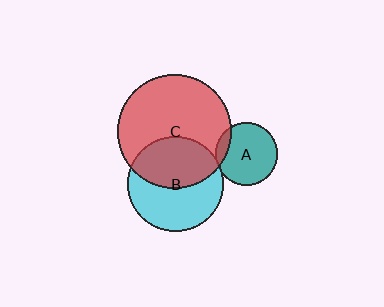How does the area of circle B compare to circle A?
Approximately 2.3 times.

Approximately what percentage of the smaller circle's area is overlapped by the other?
Approximately 45%.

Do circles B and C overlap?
Yes.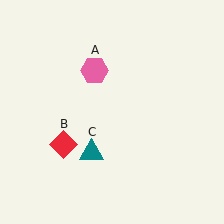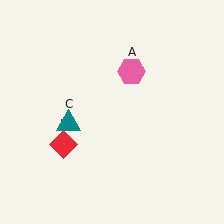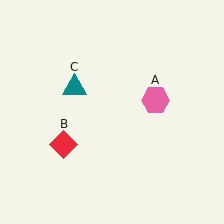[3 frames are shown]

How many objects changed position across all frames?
2 objects changed position: pink hexagon (object A), teal triangle (object C).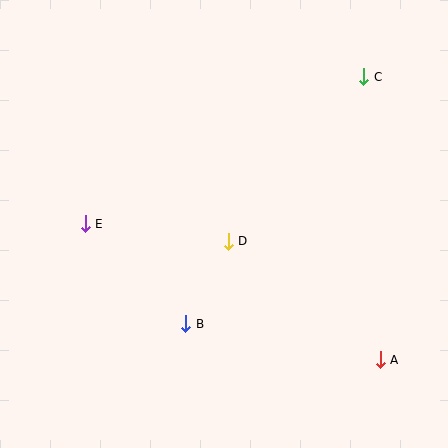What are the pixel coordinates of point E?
Point E is at (85, 224).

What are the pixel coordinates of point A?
Point A is at (380, 360).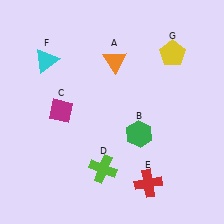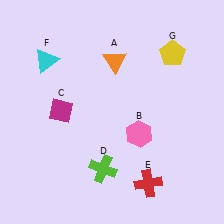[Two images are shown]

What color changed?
The hexagon (B) changed from green in Image 1 to pink in Image 2.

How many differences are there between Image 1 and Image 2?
There is 1 difference between the two images.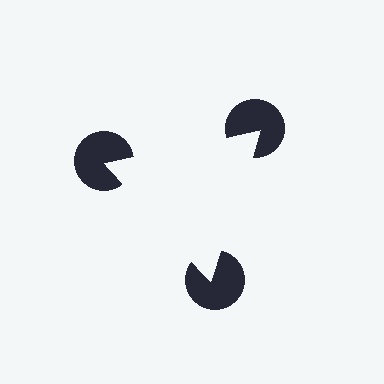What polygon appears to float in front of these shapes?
An illusory triangle — its edges are inferred from the aligned wedge cuts in the pac-man discs, not physically drawn.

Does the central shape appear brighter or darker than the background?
It typically appears slightly brighter than the background, even though no actual brightness change is drawn.